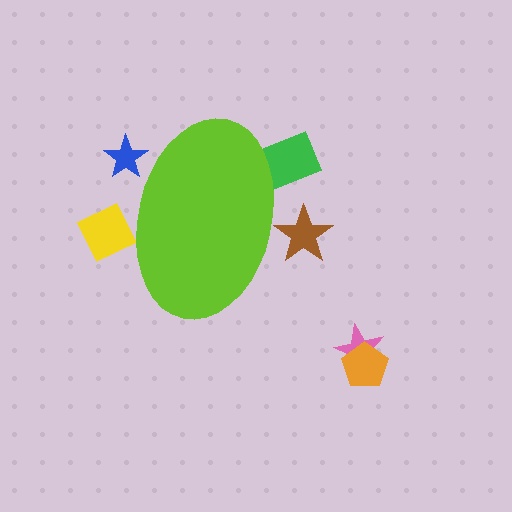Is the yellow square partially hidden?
Yes, the yellow square is partially hidden behind the lime ellipse.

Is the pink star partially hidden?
No, the pink star is fully visible.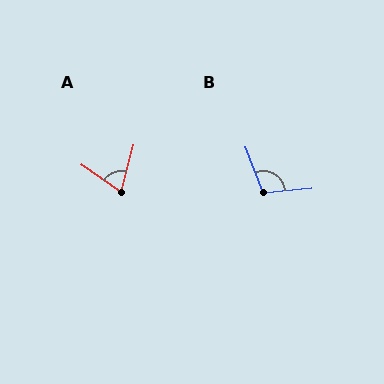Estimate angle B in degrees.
Approximately 107 degrees.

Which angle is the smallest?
A, at approximately 70 degrees.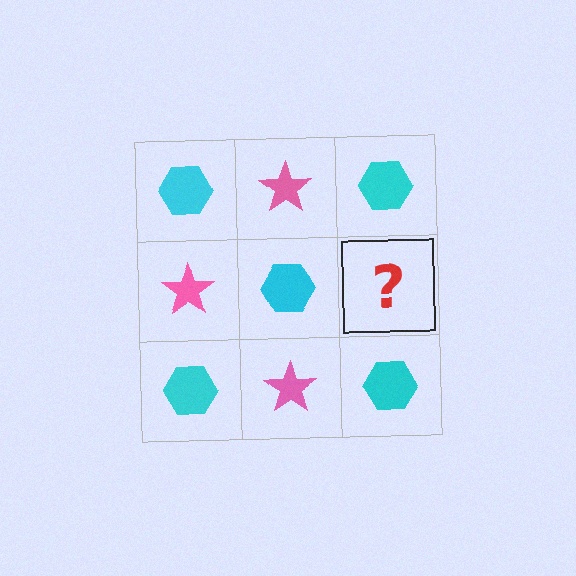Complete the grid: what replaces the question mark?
The question mark should be replaced with a pink star.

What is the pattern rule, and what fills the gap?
The rule is that it alternates cyan hexagon and pink star in a checkerboard pattern. The gap should be filled with a pink star.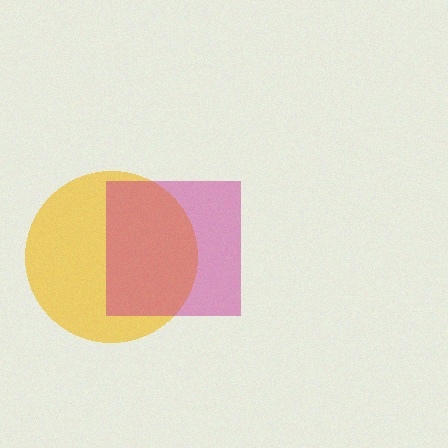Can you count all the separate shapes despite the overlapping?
Yes, there are 2 separate shapes.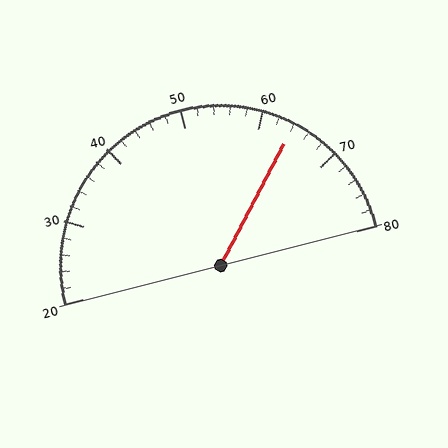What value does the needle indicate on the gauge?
The needle indicates approximately 64.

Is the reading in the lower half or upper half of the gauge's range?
The reading is in the upper half of the range (20 to 80).